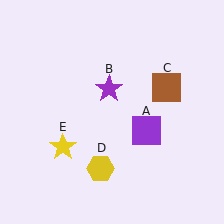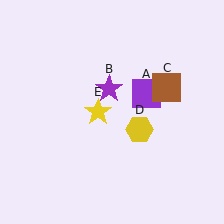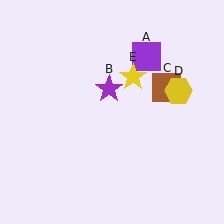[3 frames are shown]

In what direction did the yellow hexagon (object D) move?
The yellow hexagon (object D) moved up and to the right.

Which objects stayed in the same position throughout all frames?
Purple star (object B) and brown square (object C) remained stationary.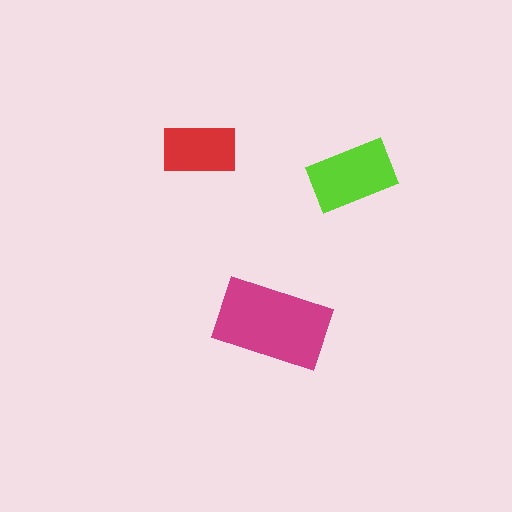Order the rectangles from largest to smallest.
the magenta one, the lime one, the red one.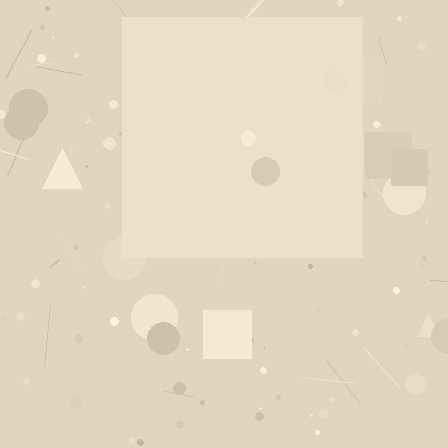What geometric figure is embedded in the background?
A square is embedded in the background.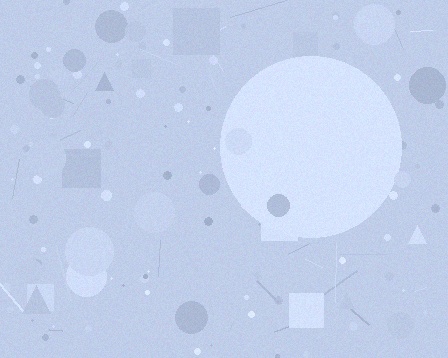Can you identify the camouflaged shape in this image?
The camouflaged shape is a circle.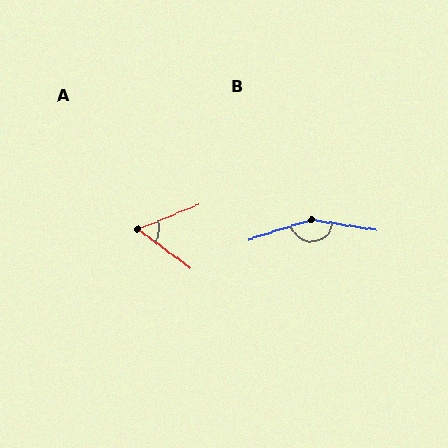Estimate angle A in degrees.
Approximately 58 degrees.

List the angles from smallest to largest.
A (58°), B (154°).